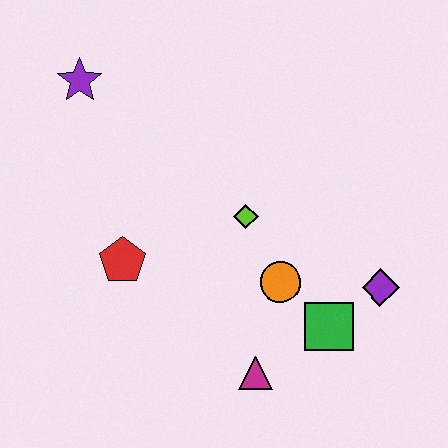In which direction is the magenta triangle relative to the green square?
The magenta triangle is to the left of the green square.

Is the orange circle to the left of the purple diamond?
Yes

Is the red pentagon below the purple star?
Yes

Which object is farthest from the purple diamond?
The purple star is farthest from the purple diamond.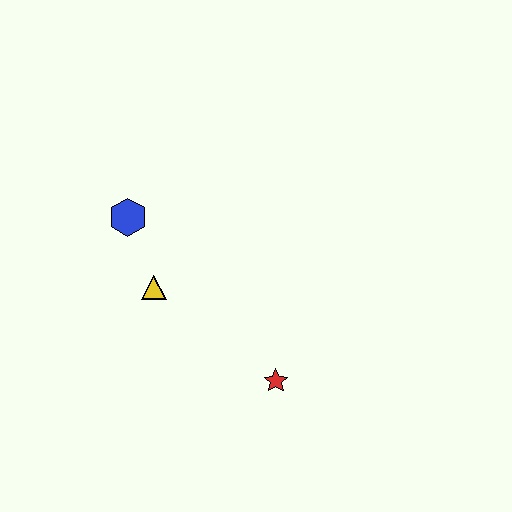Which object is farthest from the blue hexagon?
The red star is farthest from the blue hexagon.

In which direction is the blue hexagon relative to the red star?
The blue hexagon is above the red star.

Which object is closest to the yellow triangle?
The blue hexagon is closest to the yellow triangle.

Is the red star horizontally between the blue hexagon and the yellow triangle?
No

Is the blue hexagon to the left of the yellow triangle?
Yes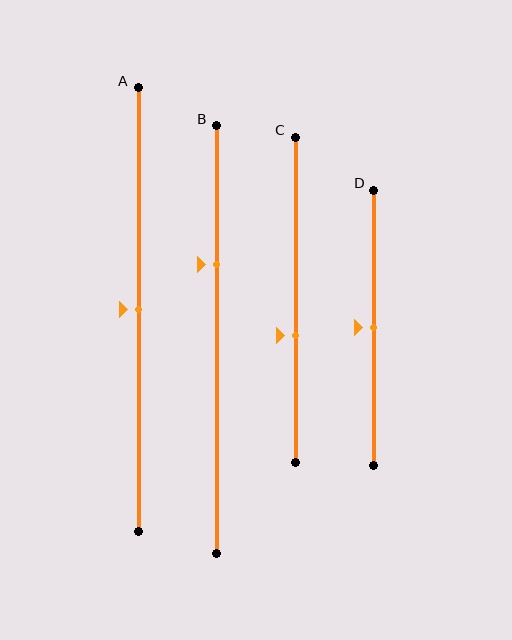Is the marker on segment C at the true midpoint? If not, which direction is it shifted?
No, the marker on segment C is shifted downward by about 11% of the segment length.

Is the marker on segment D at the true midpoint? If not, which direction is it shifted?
Yes, the marker on segment D is at the true midpoint.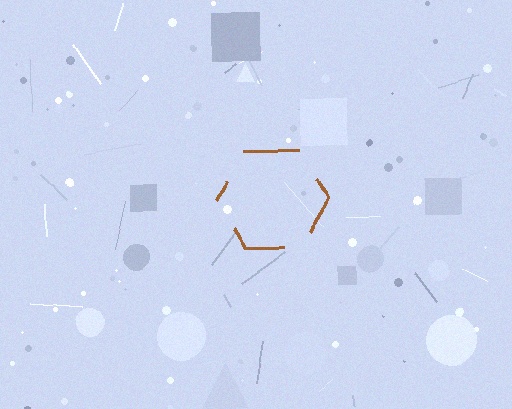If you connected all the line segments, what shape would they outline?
They would outline a hexagon.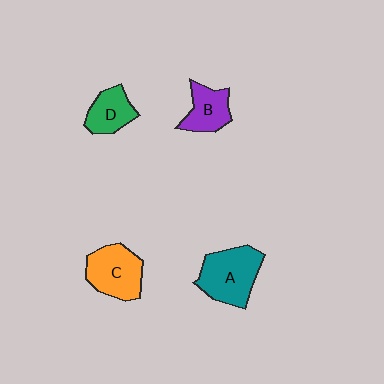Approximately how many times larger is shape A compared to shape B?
Approximately 1.6 times.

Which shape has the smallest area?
Shape D (green).